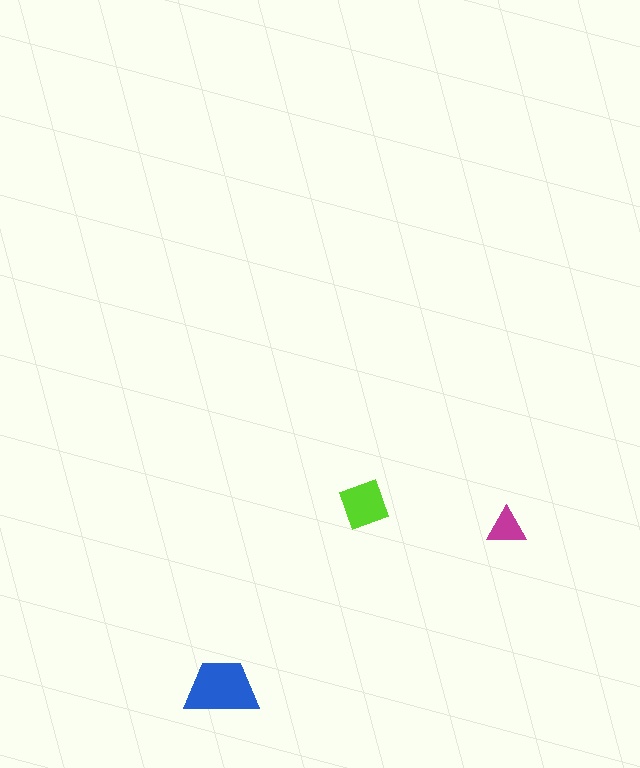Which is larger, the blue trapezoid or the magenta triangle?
The blue trapezoid.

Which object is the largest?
The blue trapezoid.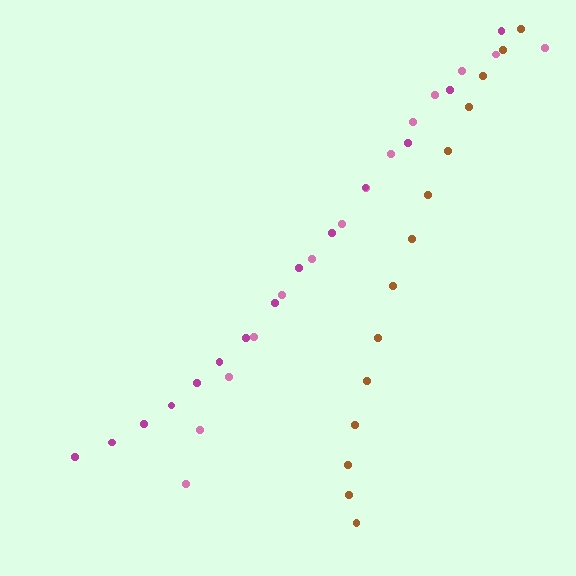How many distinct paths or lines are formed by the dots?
There are 3 distinct paths.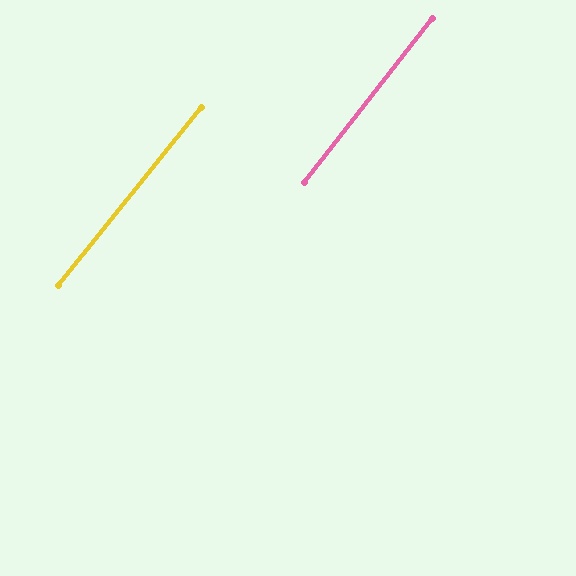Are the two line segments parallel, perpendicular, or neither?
Parallel — their directions differ by only 0.7°.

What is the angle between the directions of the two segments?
Approximately 1 degree.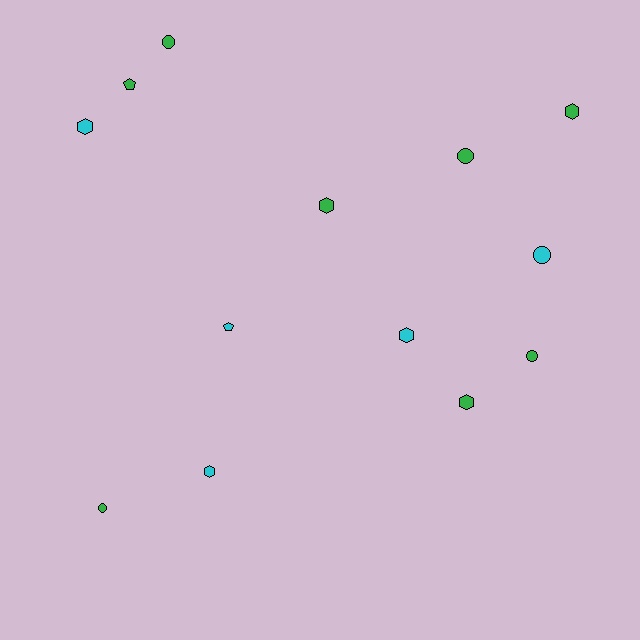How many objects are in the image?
There are 13 objects.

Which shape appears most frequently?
Hexagon, with 6 objects.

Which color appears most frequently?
Green, with 8 objects.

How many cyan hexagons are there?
There are 3 cyan hexagons.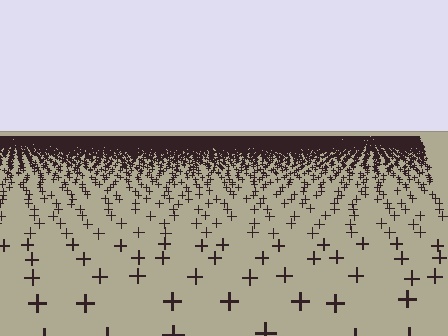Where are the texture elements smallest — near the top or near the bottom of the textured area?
Near the top.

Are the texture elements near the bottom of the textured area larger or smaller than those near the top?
Larger. Near the bottom, elements are closer to the viewer and appear at a bigger on-screen size.